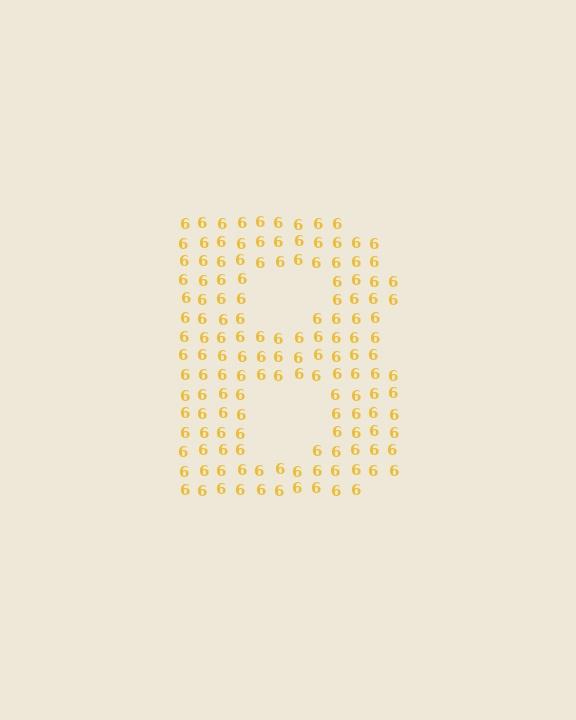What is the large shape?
The large shape is the letter B.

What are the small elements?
The small elements are digit 6's.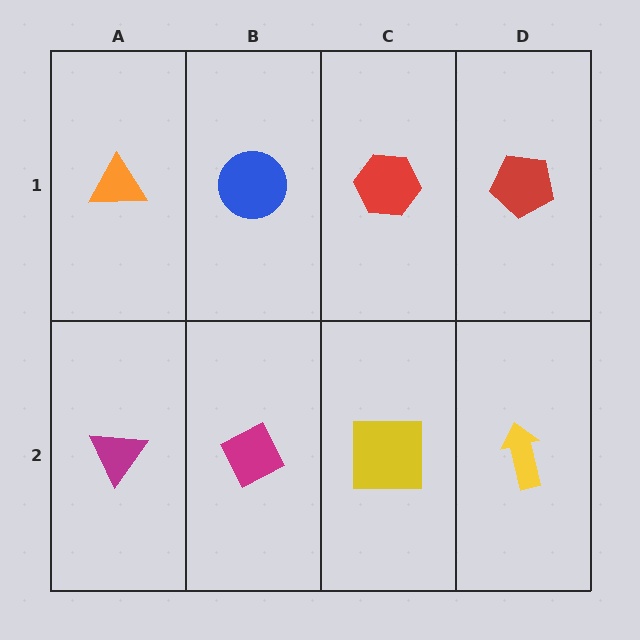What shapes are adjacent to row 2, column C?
A red hexagon (row 1, column C), a magenta diamond (row 2, column B), a yellow arrow (row 2, column D).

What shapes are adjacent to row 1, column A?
A magenta triangle (row 2, column A), a blue circle (row 1, column B).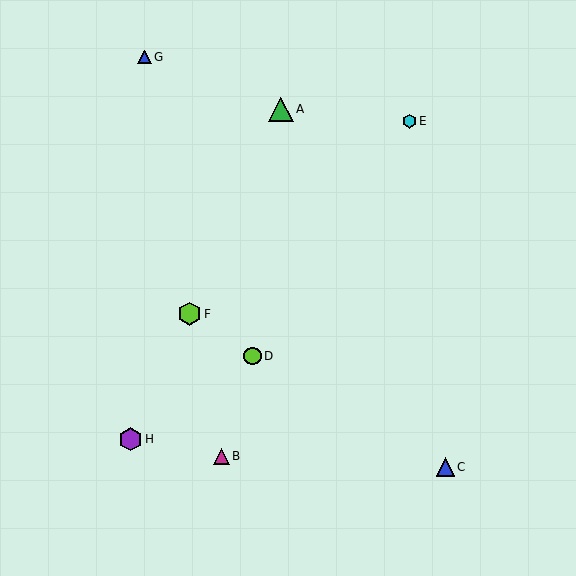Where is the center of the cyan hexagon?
The center of the cyan hexagon is at (409, 121).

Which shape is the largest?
The green triangle (labeled A) is the largest.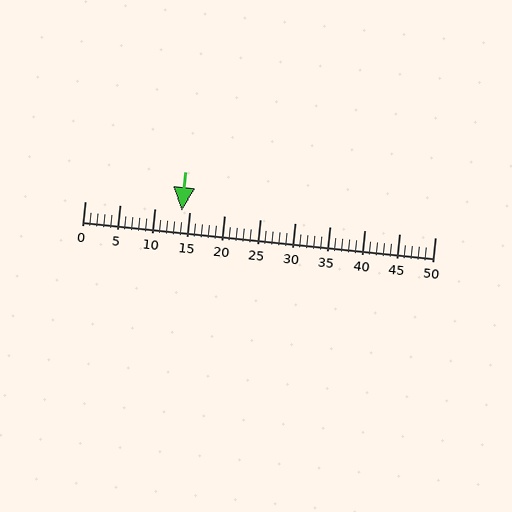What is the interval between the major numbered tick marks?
The major tick marks are spaced 5 units apart.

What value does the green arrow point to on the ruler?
The green arrow points to approximately 14.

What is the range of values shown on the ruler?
The ruler shows values from 0 to 50.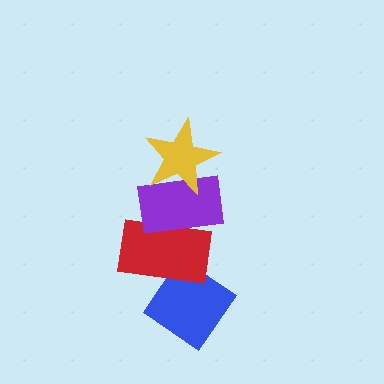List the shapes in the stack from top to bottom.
From top to bottom: the yellow star, the purple rectangle, the red rectangle, the blue diamond.